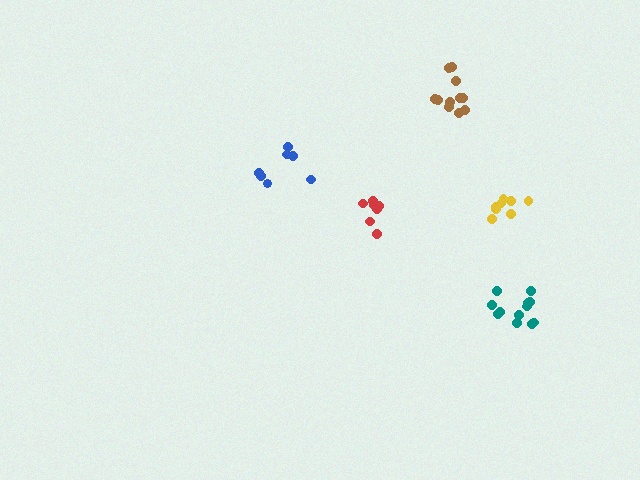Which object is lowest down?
The teal cluster is bottommost.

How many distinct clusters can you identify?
There are 5 distinct clusters.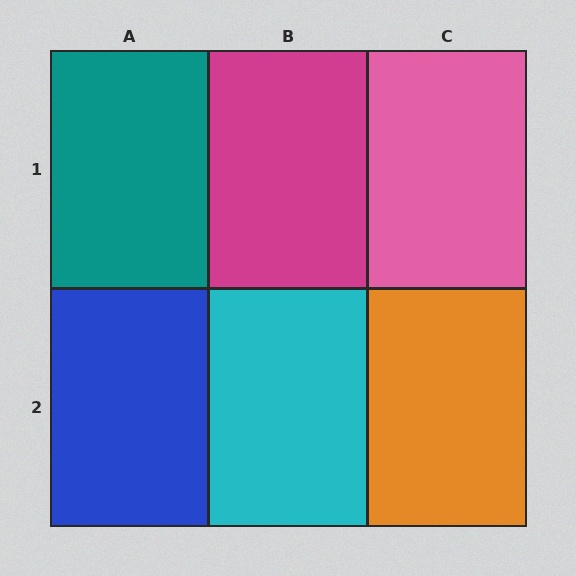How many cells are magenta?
1 cell is magenta.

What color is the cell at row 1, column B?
Magenta.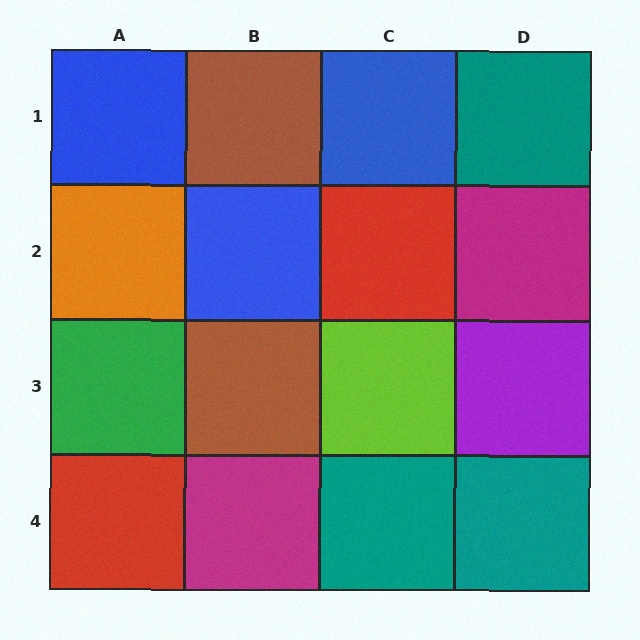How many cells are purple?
1 cell is purple.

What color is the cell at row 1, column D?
Teal.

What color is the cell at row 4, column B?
Magenta.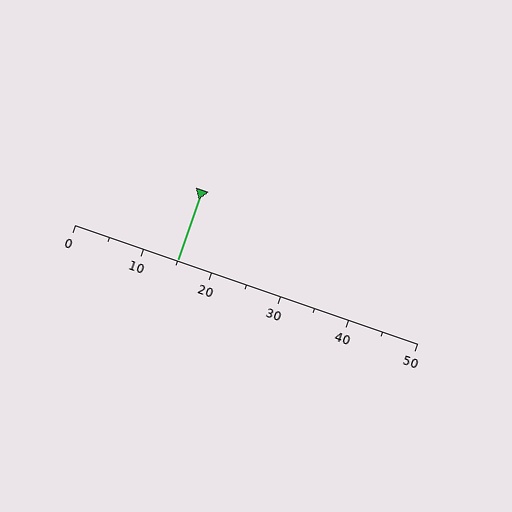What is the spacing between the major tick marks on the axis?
The major ticks are spaced 10 apart.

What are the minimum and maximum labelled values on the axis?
The axis runs from 0 to 50.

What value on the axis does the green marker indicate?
The marker indicates approximately 15.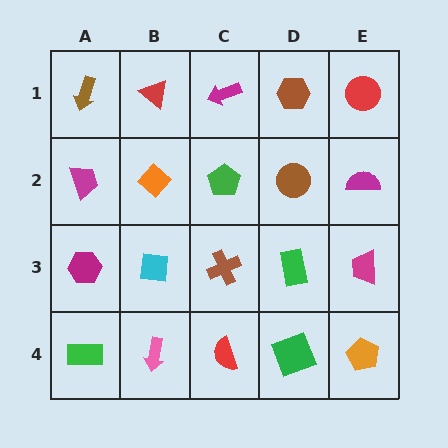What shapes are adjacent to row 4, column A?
A magenta hexagon (row 3, column A), a pink arrow (row 4, column B).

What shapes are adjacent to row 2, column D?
A brown hexagon (row 1, column D), a green rectangle (row 3, column D), a green pentagon (row 2, column C), a magenta semicircle (row 2, column E).